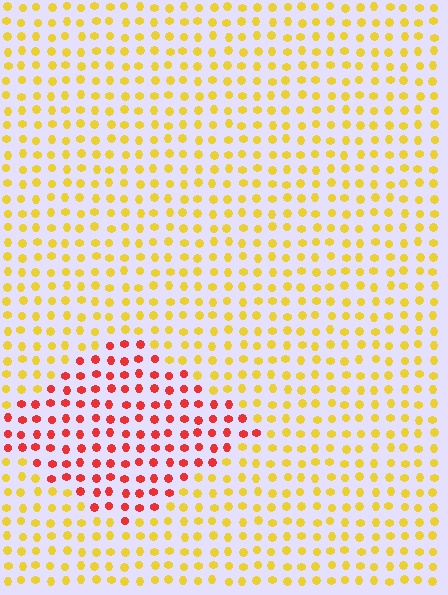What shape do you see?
I see a diamond.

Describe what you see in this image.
The image is filled with small yellow elements in a uniform arrangement. A diamond-shaped region is visible where the elements are tinted to a slightly different hue, forming a subtle color boundary.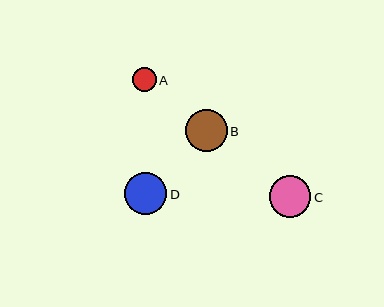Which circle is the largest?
Circle D is the largest with a size of approximately 42 pixels.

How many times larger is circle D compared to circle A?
Circle D is approximately 1.8 times the size of circle A.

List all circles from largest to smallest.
From largest to smallest: D, B, C, A.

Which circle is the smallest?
Circle A is the smallest with a size of approximately 24 pixels.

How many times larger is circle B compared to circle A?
Circle B is approximately 1.8 times the size of circle A.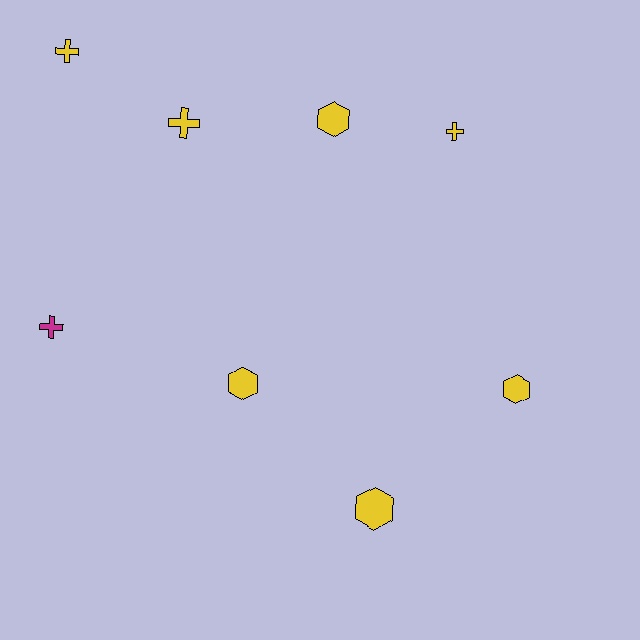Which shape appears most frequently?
Hexagon, with 4 objects.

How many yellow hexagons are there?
There are 4 yellow hexagons.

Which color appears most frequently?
Yellow, with 7 objects.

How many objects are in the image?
There are 8 objects.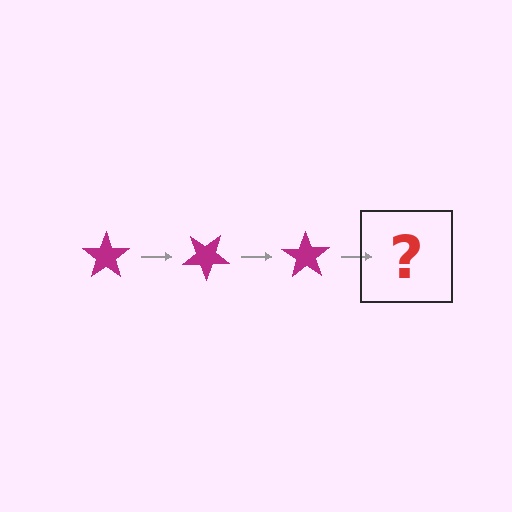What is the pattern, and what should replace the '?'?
The pattern is that the star rotates 35 degrees each step. The '?' should be a magenta star rotated 105 degrees.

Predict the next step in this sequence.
The next step is a magenta star rotated 105 degrees.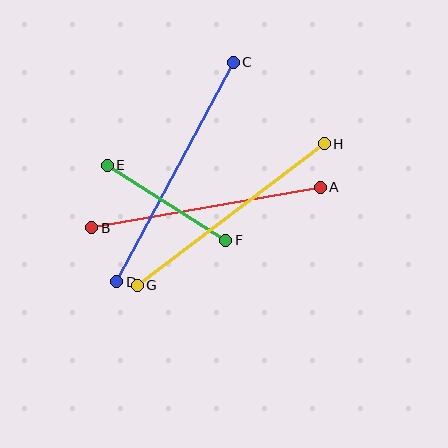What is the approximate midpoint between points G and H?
The midpoint is at approximately (231, 214) pixels.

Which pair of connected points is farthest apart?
Points C and D are farthest apart.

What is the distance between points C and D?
The distance is approximately 249 pixels.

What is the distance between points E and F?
The distance is approximately 140 pixels.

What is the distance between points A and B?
The distance is approximately 232 pixels.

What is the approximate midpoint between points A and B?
The midpoint is at approximately (206, 207) pixels.